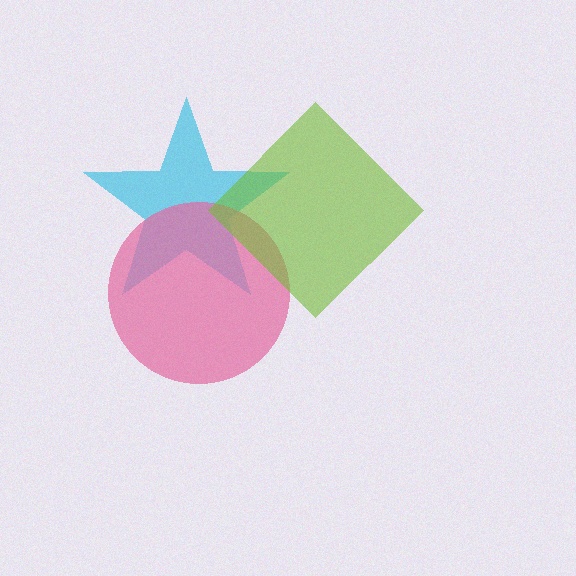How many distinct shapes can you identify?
There are 3 distinct shapes: a cyan star, a pink circle, a lime diamond.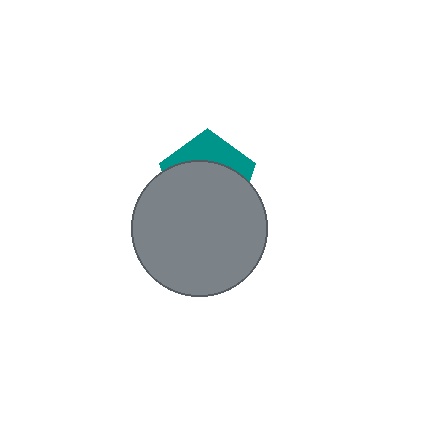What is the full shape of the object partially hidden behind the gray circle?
The partially hidden object is a teal pentagon.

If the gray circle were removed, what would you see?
You would see the complete teal pentagon.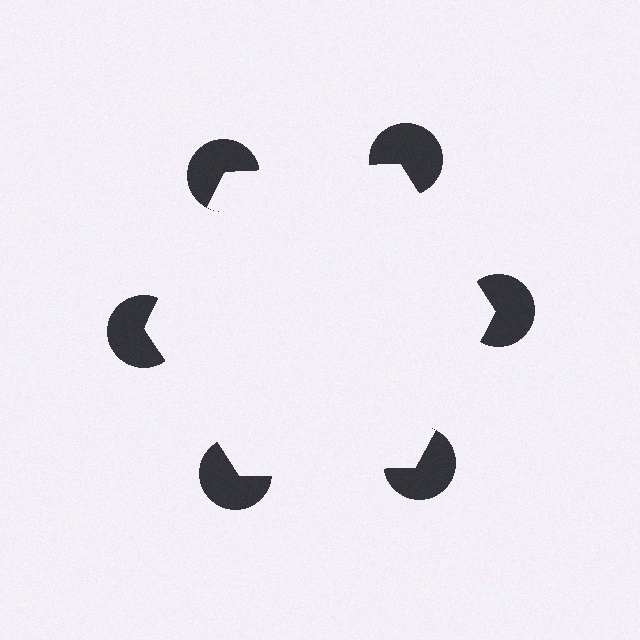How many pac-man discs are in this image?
There are 6 — one at each vertex of the illusory hexagon.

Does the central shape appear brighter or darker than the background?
It typically appears slightly brighter than the background, even though no actual brightness change is drawn.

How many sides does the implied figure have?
6 sides.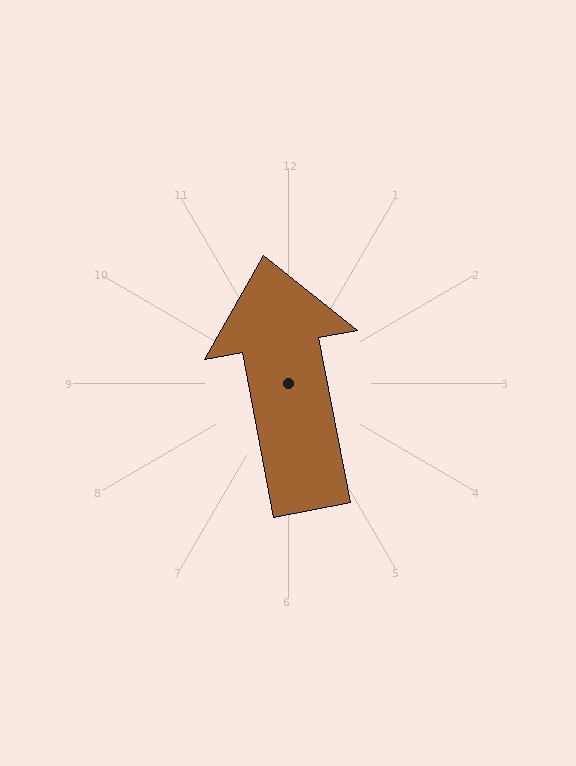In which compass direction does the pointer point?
North.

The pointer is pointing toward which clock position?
Roughly 12 o'clock.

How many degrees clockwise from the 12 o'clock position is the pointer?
Approximately 349 degrees.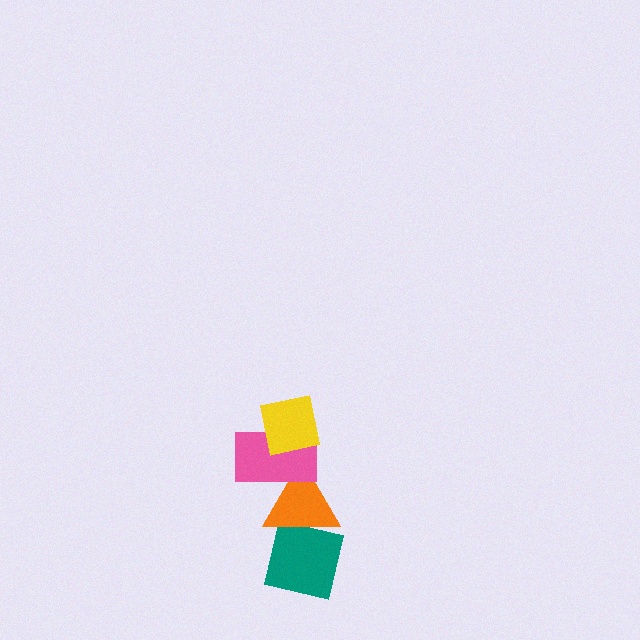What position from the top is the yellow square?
The yellow square is 1st from the top.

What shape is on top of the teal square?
The orange triangle is on top of the teal square.